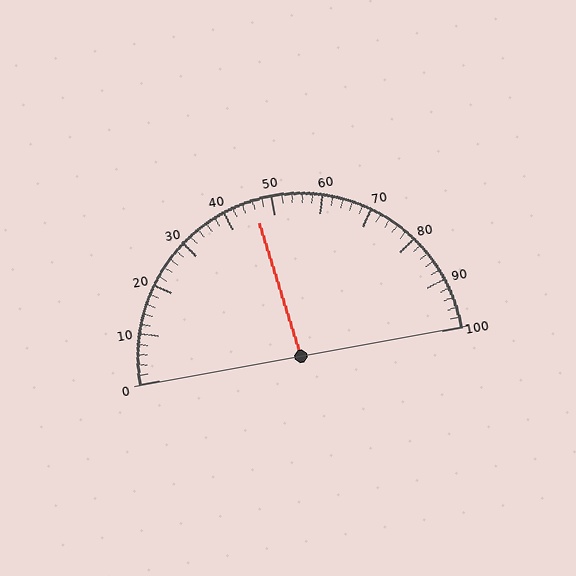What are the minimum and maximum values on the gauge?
The gauge ranges from 0 to 100.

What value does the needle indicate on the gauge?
The needle indicates approximately 46.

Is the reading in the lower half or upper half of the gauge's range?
The reading is in the lower half of the range (0 to 100).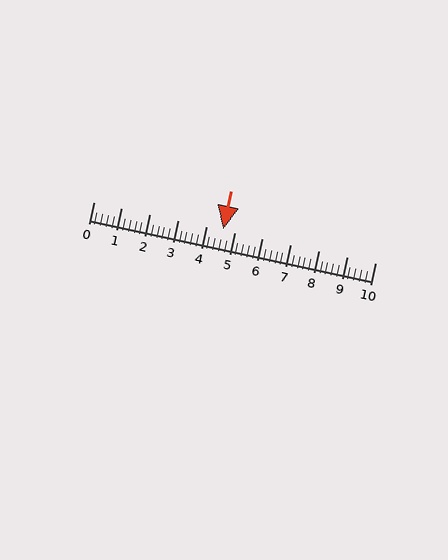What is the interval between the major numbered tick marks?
The major tick marks are spaced 1 units apart.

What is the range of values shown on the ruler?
The ruler shows values from 0 to 10.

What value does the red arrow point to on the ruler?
The red arrow points to approximately 4.6.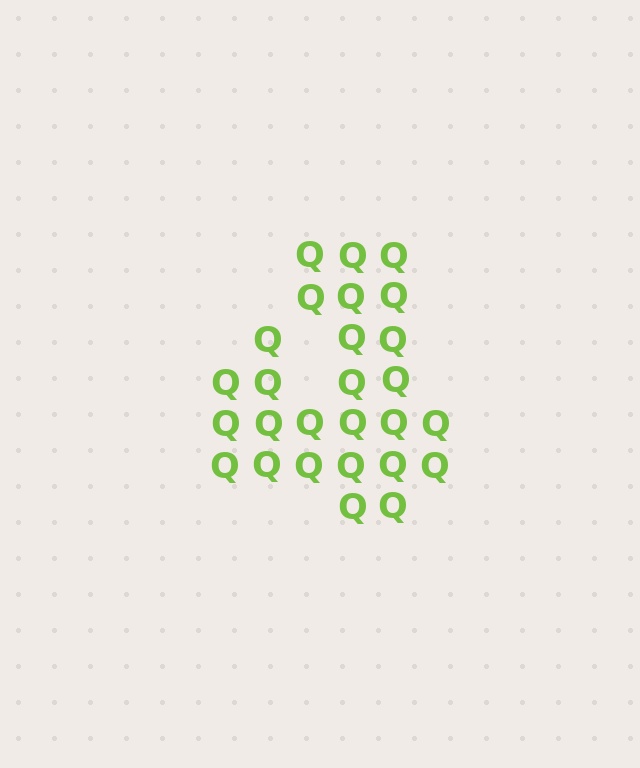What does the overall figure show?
The overall figure shows the digit 4.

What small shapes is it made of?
It is made of small letter Q's.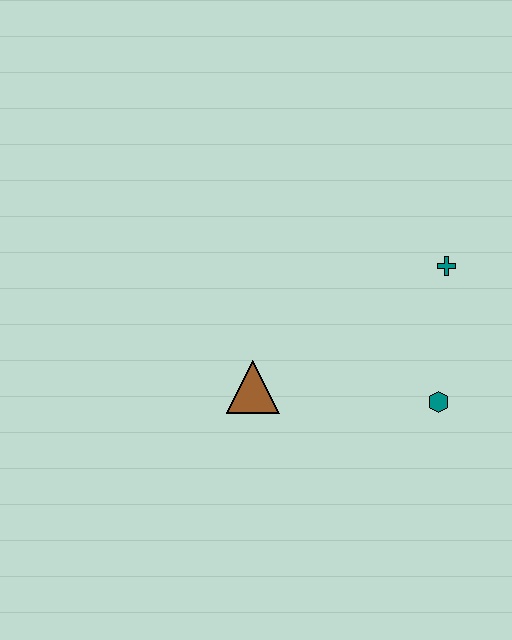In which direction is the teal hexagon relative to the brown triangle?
The teal hexagon is to the right of the brown triangle.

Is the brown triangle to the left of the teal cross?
Yes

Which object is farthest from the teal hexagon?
The brown triangle is farthest from the teal hexagon.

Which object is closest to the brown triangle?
The teal hexagon is closest to the brown triangle.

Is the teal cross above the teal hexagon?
Yes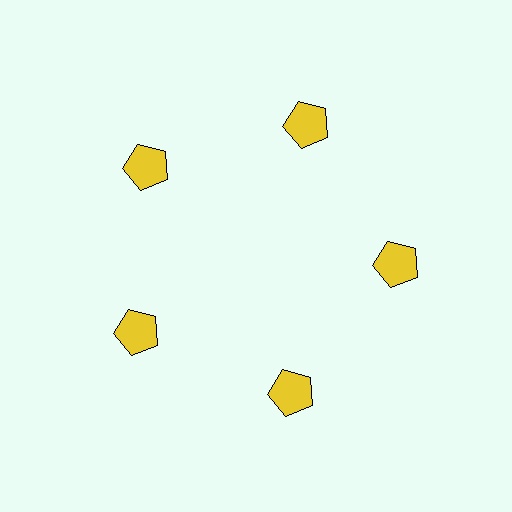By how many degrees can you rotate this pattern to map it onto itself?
The pattern maps onto itself every 72 degrees of rotation.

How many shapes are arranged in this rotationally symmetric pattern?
There are 5 shapes, arranged in 5 groups of 1.